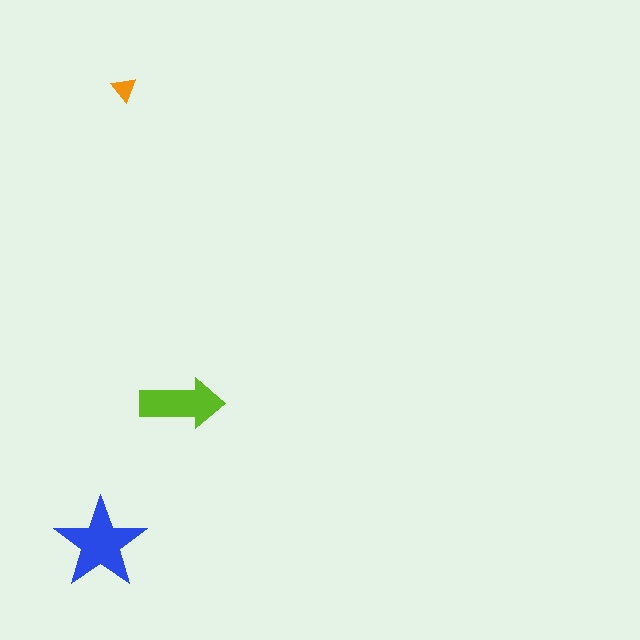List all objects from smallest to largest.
The orange triangle, the lime arrow, the blue star.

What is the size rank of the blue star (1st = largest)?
1st.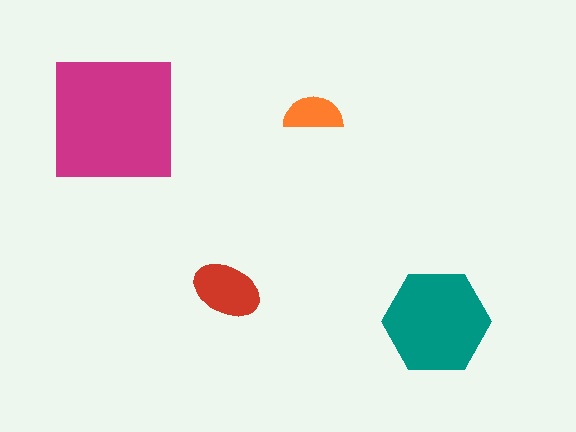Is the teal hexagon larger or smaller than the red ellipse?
Larger.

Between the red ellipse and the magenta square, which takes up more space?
The magenta square.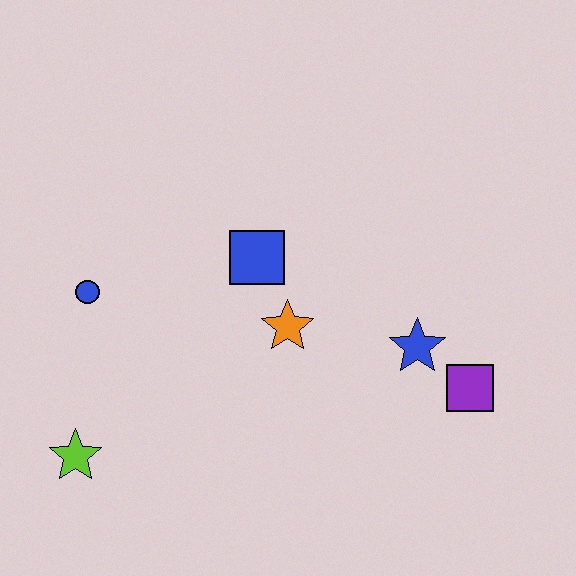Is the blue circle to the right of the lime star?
Yes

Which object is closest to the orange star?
The blue square is closest to the orange star.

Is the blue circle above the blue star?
Yes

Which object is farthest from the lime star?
The purple square is farthest from the lime star.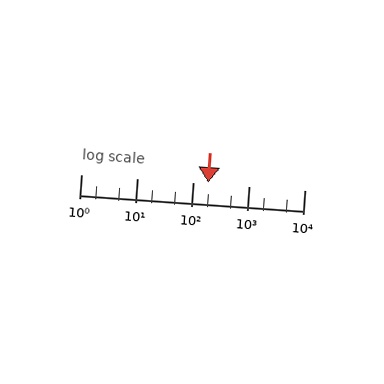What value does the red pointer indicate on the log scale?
The pointer indicates approximately 190.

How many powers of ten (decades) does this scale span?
The scale spans 4 decades, from 1 to 10000.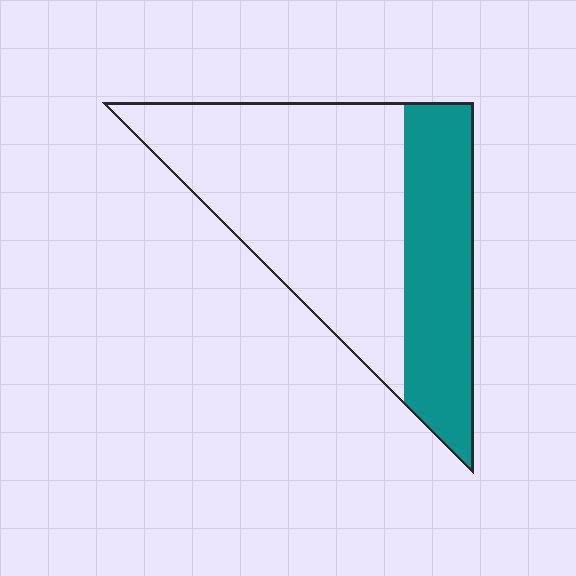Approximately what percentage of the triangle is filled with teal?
Approximately 35%.